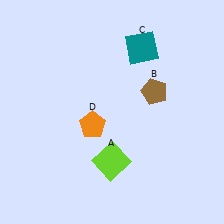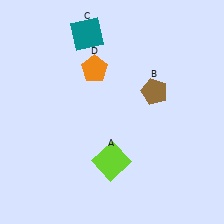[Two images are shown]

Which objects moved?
The objects that moved are: the teal square (C), the orange pentagon (D).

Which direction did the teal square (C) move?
The teal square (C) moved left.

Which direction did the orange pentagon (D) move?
The orange pentagon (D) moved up.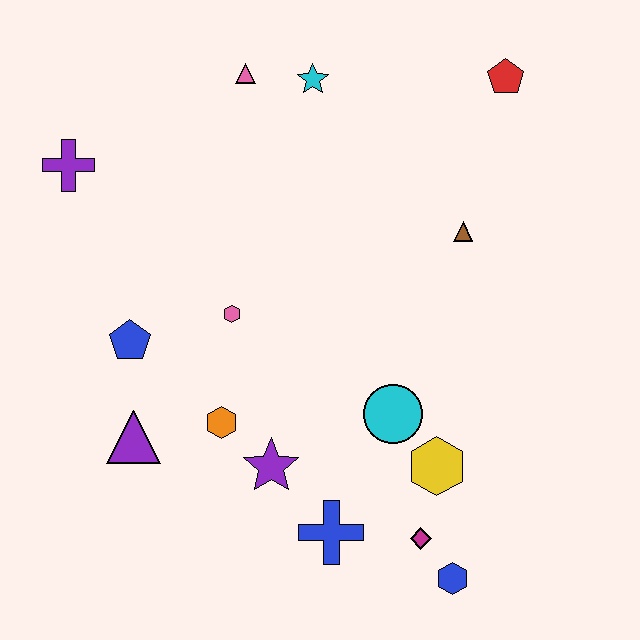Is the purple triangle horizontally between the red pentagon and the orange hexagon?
No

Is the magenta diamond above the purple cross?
No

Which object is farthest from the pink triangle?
The blue hexagon is farthest from the pink triangle.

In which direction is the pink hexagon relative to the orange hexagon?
The pink hexagon is above the orange hexagon.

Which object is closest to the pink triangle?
The cyan star is closest to the pink triangle.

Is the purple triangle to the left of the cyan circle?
Yes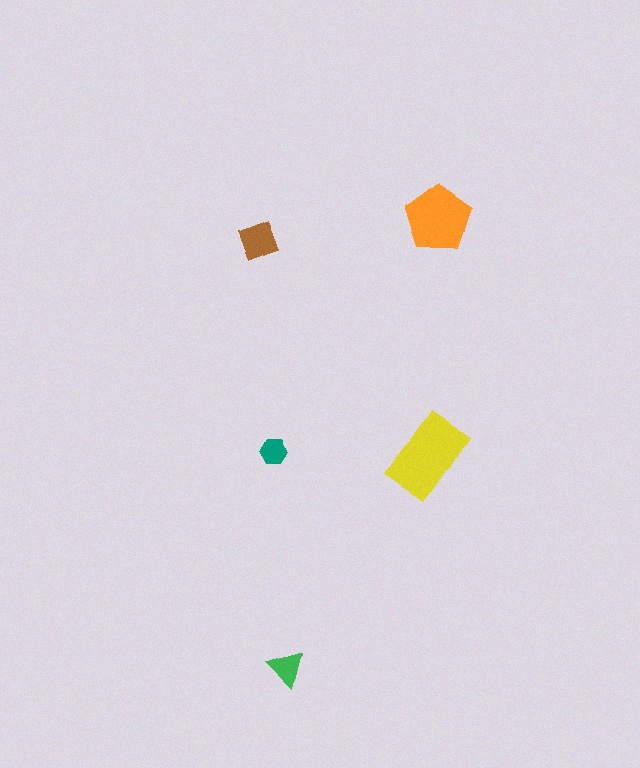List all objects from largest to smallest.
The yellow rectangle, the orange pentagon, the brown diamond, the green triangle, the teal hexagon.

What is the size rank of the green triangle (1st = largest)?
4th.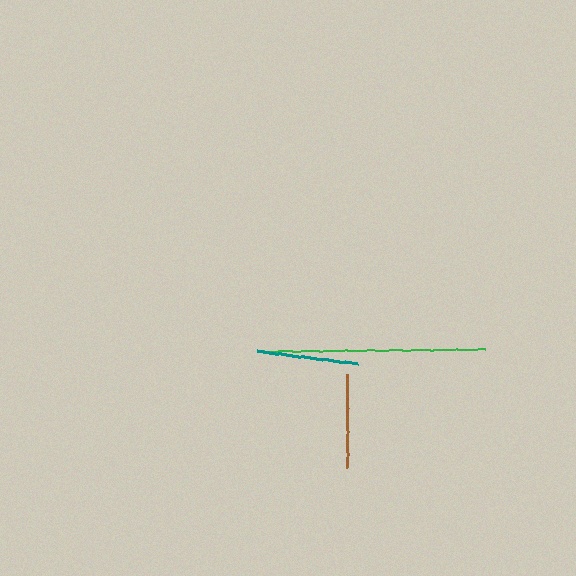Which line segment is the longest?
The green line is the longest at approximately 220 pixels.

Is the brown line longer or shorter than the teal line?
The teal line is longer than the brown line.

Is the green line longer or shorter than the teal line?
The green line is longer than the teal line.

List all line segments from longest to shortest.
From longest to shortest: green, teal, brown.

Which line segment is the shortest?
The brown line is the shortest at approximately 93 pixels.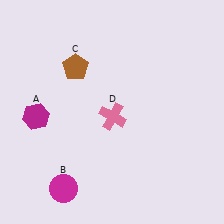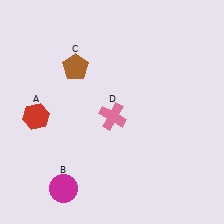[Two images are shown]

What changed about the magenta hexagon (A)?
In Image 1, A is magenta. In Image 2, it changed to red.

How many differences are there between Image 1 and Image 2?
There is 1 difference between the two images.